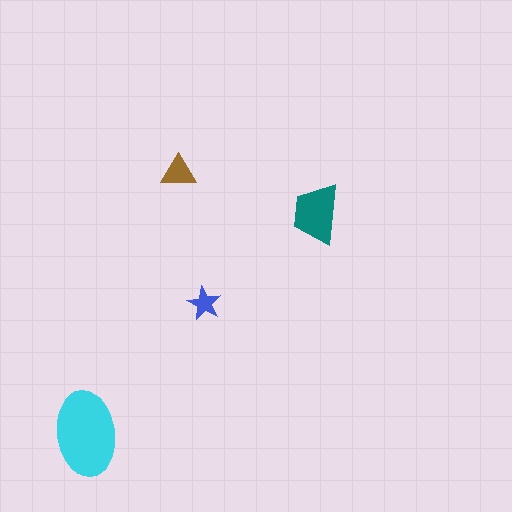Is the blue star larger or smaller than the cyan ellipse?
Smaller.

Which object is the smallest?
The blue star.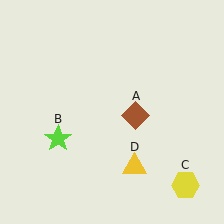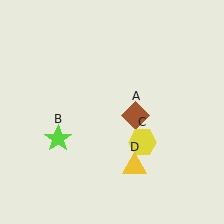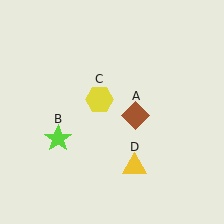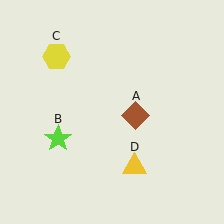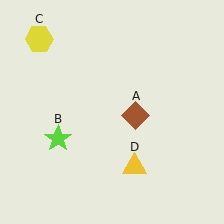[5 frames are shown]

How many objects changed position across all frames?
1 object changed position: yellow hexagon (object C).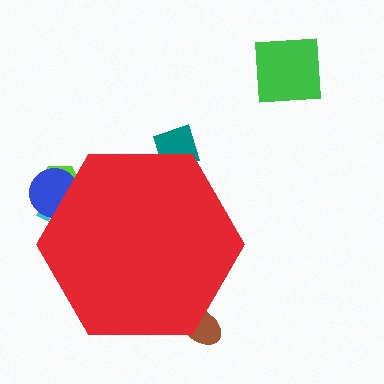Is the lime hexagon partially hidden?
Yes, the lime hexagon is partially hidden behind the red hexagon.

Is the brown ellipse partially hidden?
Yes, the brown ellipse is partially hidden behind the red hexagon.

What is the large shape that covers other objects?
A red hexagon.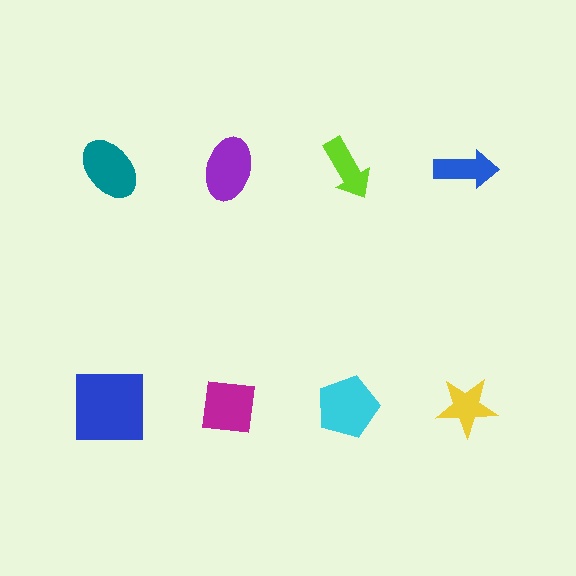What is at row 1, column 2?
A purple ellipse.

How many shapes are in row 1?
4 shapes.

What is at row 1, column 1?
A teal ellipse.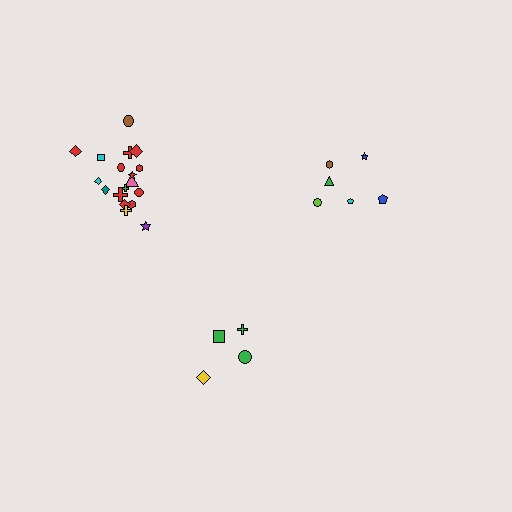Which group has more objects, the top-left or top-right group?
The top-left group.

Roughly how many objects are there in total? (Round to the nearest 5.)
Roughly 30 objects in total.